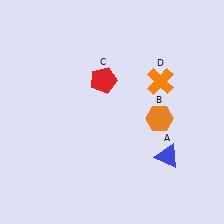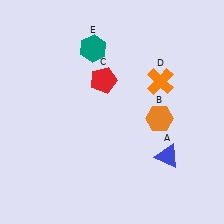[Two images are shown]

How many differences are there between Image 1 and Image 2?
There is 1 difference between the two images.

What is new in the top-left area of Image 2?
A teal hexagon (E) was added in the top-left area of Image 2.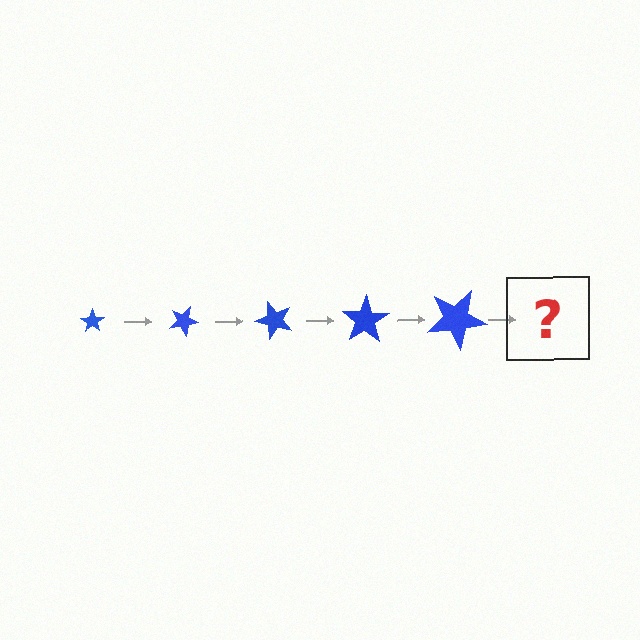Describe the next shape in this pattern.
It should be a star, larger than the previous one and rotated 125 degrees from the start.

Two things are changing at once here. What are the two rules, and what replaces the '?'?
The two rules are that the star grows larger each step and it rotates 25 degrees each step. The '?' should be a star, larger than the previous one and rotated 125 degrees from the start.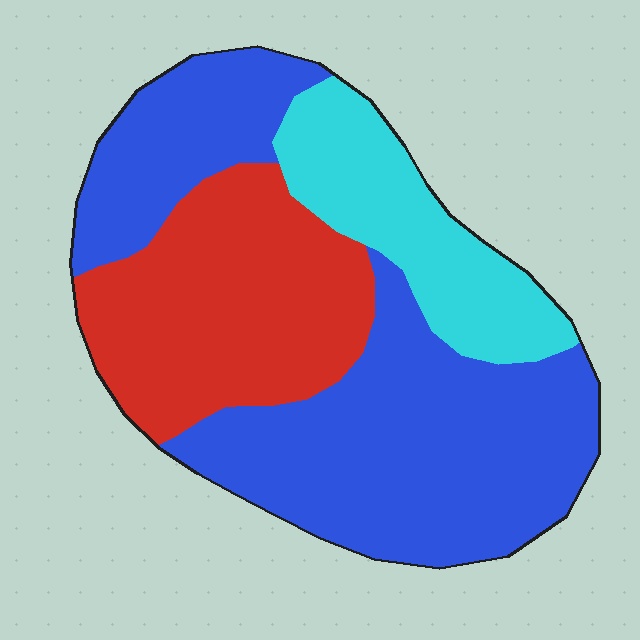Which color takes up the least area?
Cyan, at roughly 20%.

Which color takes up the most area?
Blue, at roughly 50%.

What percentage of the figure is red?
Red takes up about one third (1/3) of the figure.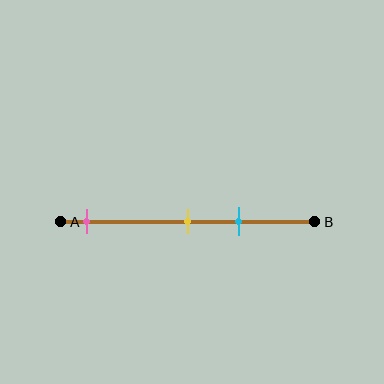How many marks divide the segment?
There are 3 marks dividing the segment.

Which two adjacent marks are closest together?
The yellow and cyan marks are the closest adjacent pair.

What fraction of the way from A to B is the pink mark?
The pink mark is approximately 10% (0.1) of the way from A to B.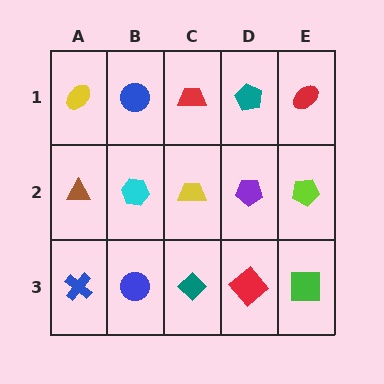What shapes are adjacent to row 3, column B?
A cyan hexagon (row 2, column B), a blue cross (row 3, column A), a teal diamond (row 3, column C).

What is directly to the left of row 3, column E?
A red diamond.